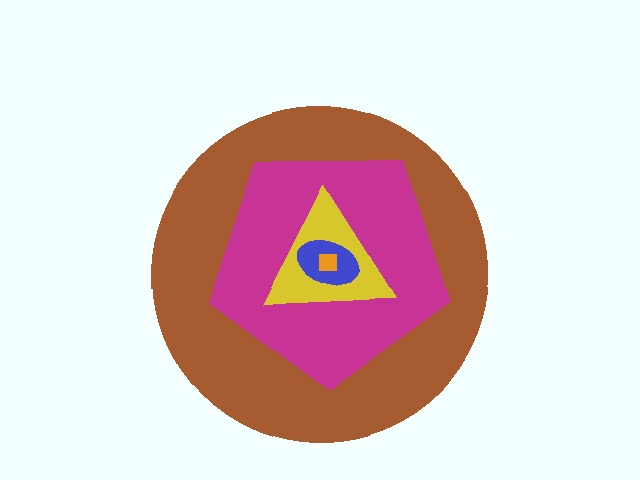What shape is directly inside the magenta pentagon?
The yellow triangle.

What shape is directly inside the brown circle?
The magenta pentagon.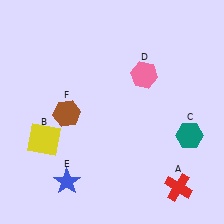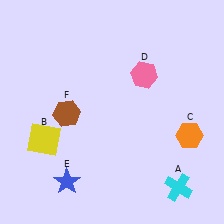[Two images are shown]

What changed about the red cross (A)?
In Image 1, A is red. In Image 2, it changed to cyan.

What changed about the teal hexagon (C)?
In Image 1, C is teal. In Image 2, it changed to orange.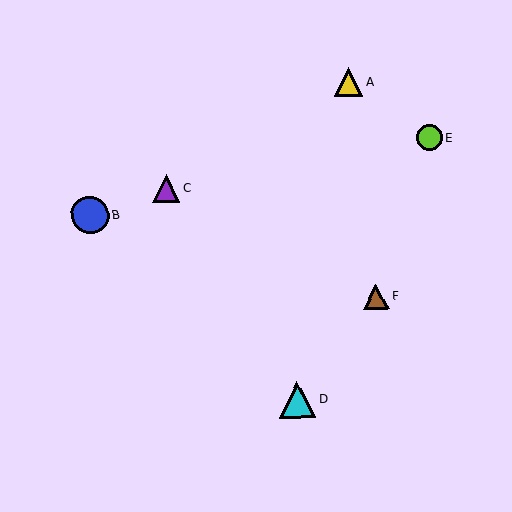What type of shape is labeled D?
Shape D is a cyan triangle.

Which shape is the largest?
The blue circle (labeled B) is the largest.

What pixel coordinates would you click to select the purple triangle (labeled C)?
Click at (166, 188) to select the purple triangle C.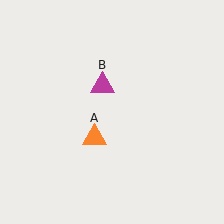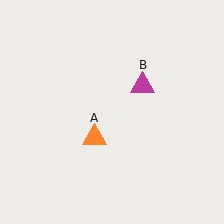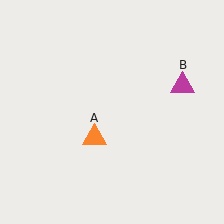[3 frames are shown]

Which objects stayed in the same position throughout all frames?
Orange triangle (object A) remained stationary.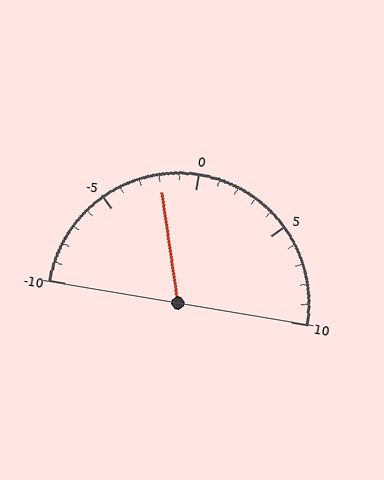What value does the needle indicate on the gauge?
The needle indicates approximately -2.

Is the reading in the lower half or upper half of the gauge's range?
The reading is in the lower half of the range (-10 to 10).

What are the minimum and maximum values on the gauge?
The gauge ranges from -10 to 10.